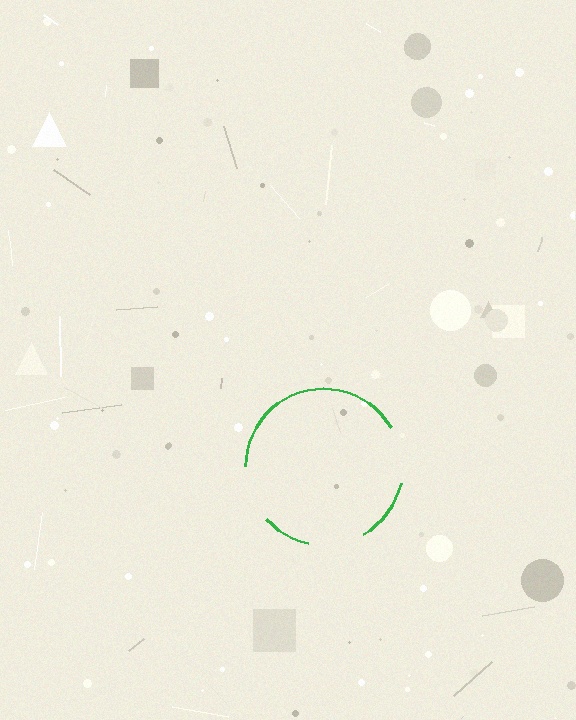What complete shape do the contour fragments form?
The contour fragments form a circle.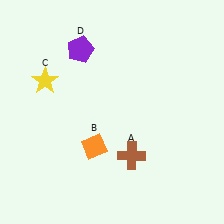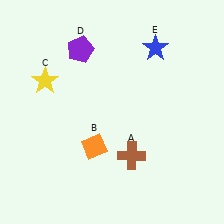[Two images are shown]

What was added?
A blue star (E) was added in Image 2.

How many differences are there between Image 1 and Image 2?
There is 1 difference between the two images.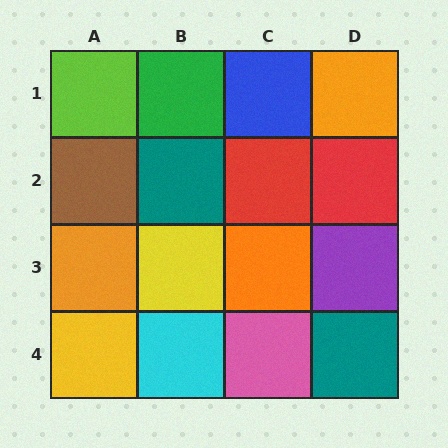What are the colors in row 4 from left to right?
Yellow, cyan, pink, teal.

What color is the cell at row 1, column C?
Blue.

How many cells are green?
1 cell is green.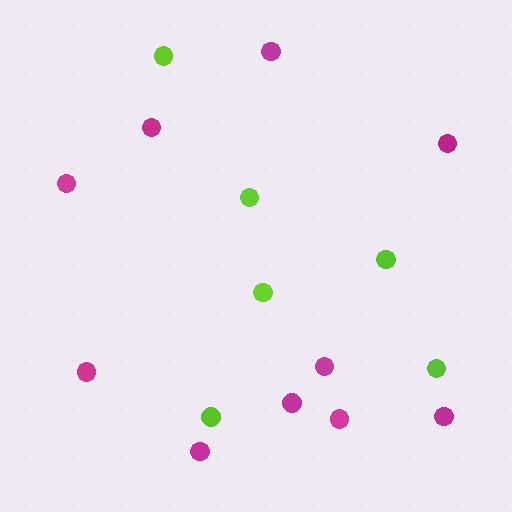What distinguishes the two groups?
There are 2 groups: one group of lime circles (6) and one group of magenta circles (10).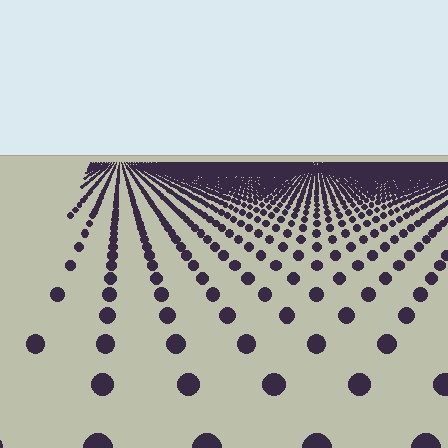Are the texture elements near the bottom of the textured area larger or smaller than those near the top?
Larger. Near the bottom, elements are closer to the viewer and appear at a bigger on-screen size.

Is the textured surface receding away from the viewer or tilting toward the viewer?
The surface is receding away from the viewer. Texture elements get smaller and denser toward the top.